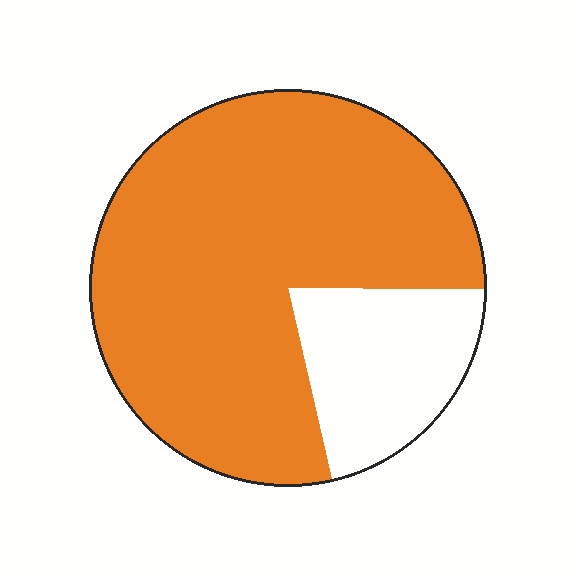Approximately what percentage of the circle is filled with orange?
Approximately 80%.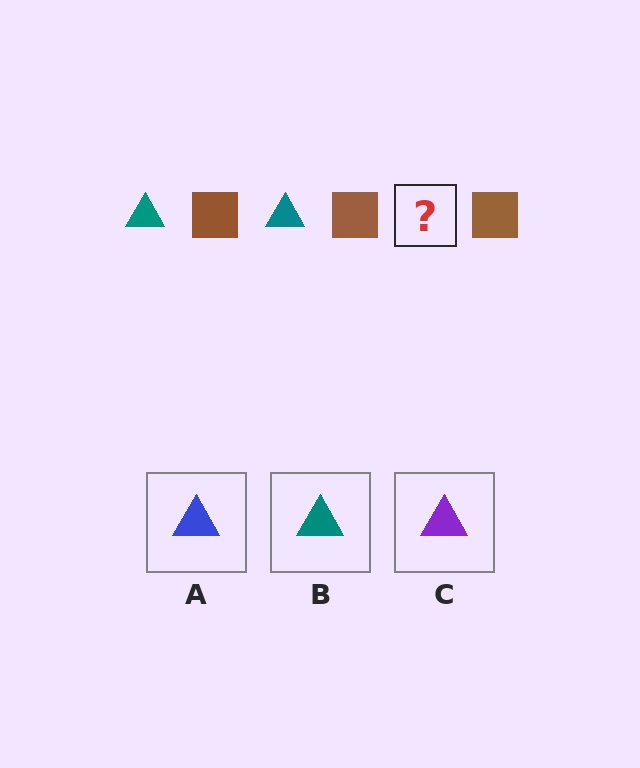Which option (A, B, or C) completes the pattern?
B.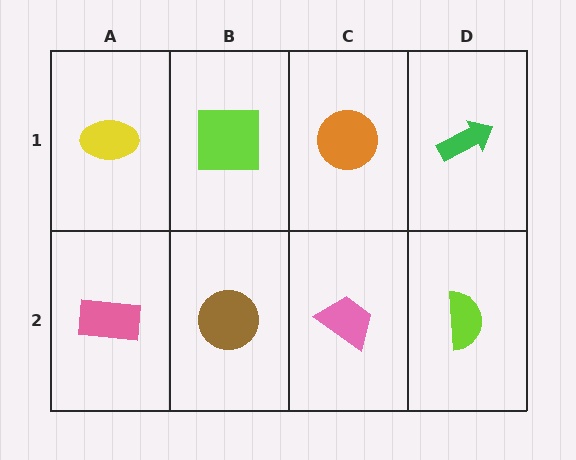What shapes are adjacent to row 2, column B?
A lime square (row 1, column B), a pink rectangle (row 2, column A), a pink trapezoid (row 2, column C).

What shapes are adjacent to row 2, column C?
An orange circle (row 1, column C), a brown circle (row 2, column B), a lime semicircle (row 2, column D).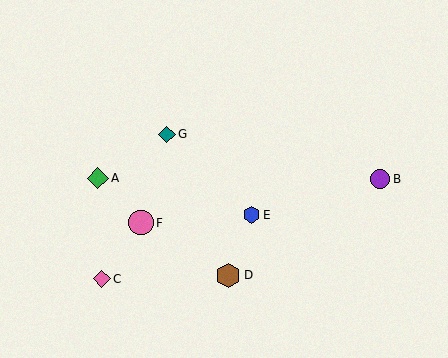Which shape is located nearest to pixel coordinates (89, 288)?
The pink diamond (labeled C) at (102, 279) is nearest to that location.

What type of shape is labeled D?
Shape D is a brown hexagon.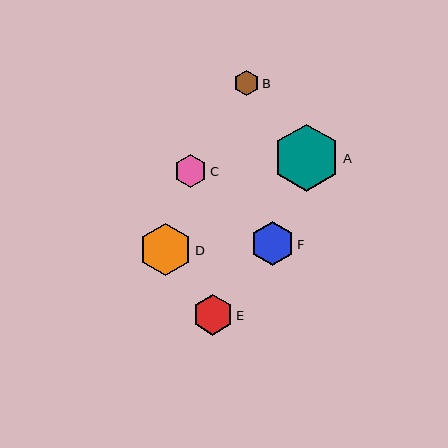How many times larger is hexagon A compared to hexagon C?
Hexagon A is approximately 2.1 times the size of hexagon C.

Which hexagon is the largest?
Hexagon A is the largest with a size of approximately 68 pixels.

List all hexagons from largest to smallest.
From largest to smallest: A, D, F, E, C, B.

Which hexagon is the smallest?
Hexagon B is the smallest with a size of approximately 25 pixels.